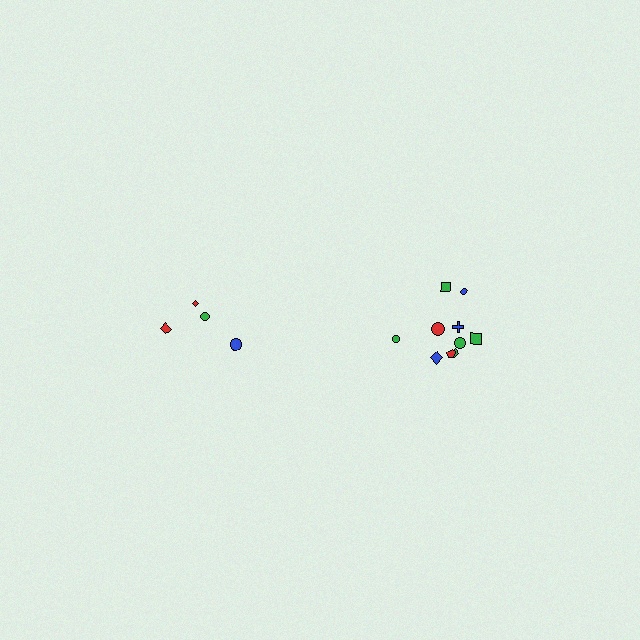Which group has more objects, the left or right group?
The right group.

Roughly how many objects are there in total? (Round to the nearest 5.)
Roughly 15 objects in total.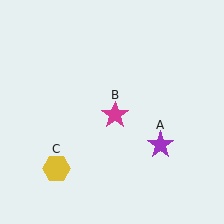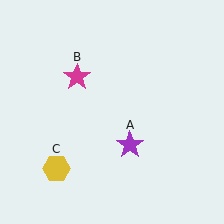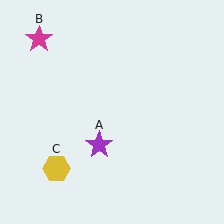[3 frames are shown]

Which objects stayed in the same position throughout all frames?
Yellow hexagon (object C) remained stationary.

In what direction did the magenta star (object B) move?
The magenta star (object B) moved up and to the left.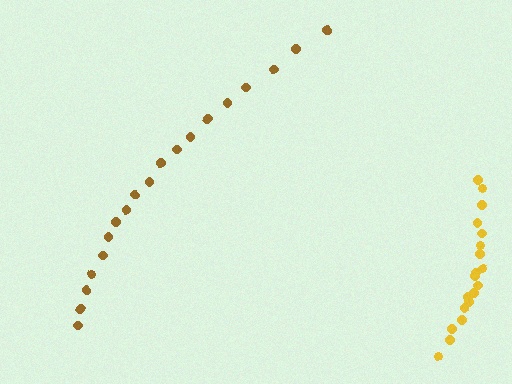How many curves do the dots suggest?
There are 2 distinct paths.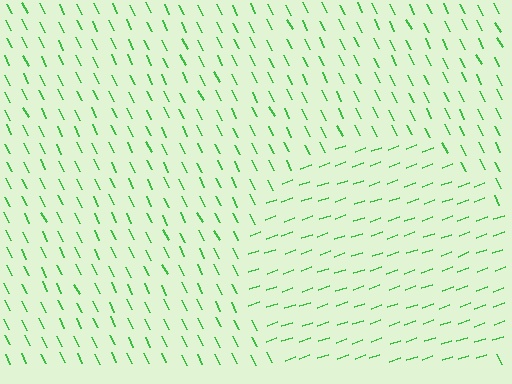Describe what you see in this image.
The image is filled with small green line segments. A circle region in the image has lines oriented differently from the surrounding lines, creating a visible texture boundary.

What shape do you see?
I see a circle.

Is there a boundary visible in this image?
Yes, there is a texture boundary formed by a change in line orientation.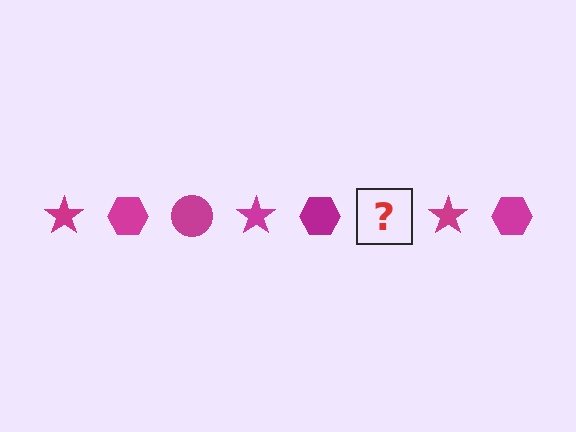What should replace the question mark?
The question mark should be replaced with a magenta circle.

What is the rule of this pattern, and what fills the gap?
The rule is that the pattern cycles through star, hexagon, circle shapes in magenta. The gap should be filled with a magenta circle.